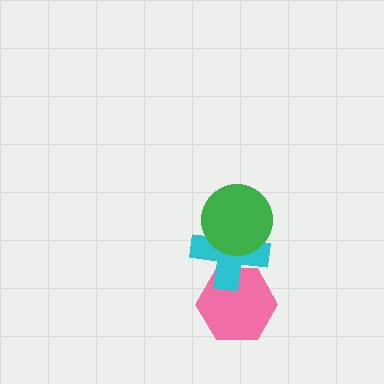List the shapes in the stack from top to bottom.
From top to bottom: the green circle, the cyan cross, the pink hexagon.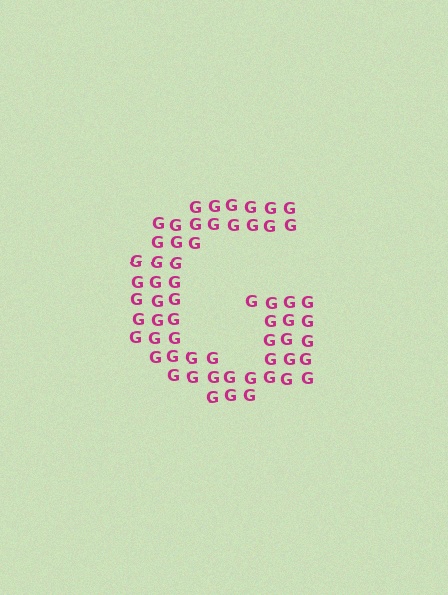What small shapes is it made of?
It is made of small letter G's.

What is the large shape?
The large shape is the letter G.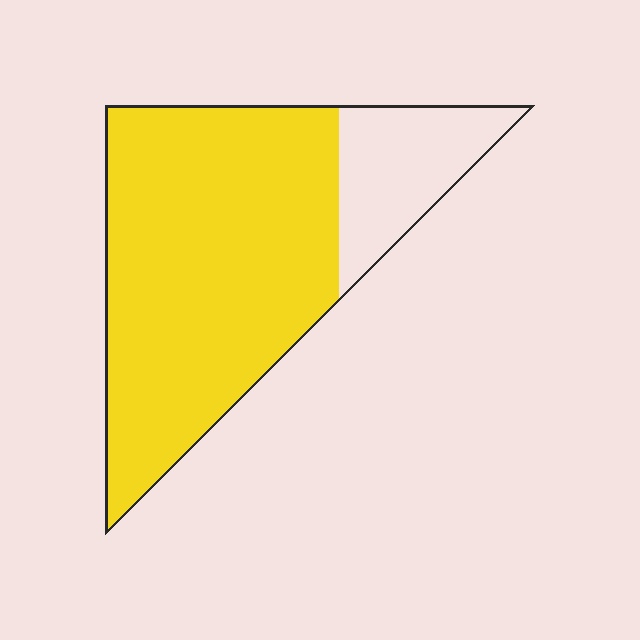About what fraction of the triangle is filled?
About four fifths (4/5).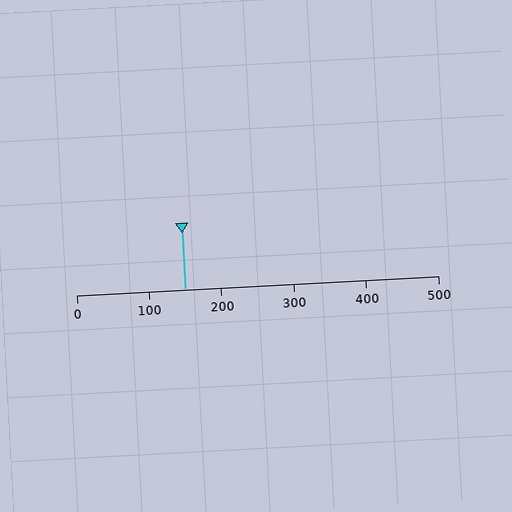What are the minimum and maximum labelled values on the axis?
The axis runs from 0 to 500.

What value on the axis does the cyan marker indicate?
The marker indicates approximately 150.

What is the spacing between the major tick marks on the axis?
The major ticks are spaced 100 apart.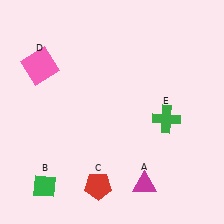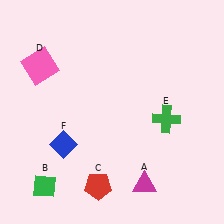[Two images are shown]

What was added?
A blue diamond (F) was added in Image 2.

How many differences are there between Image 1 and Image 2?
There is 1 difference between the two images.